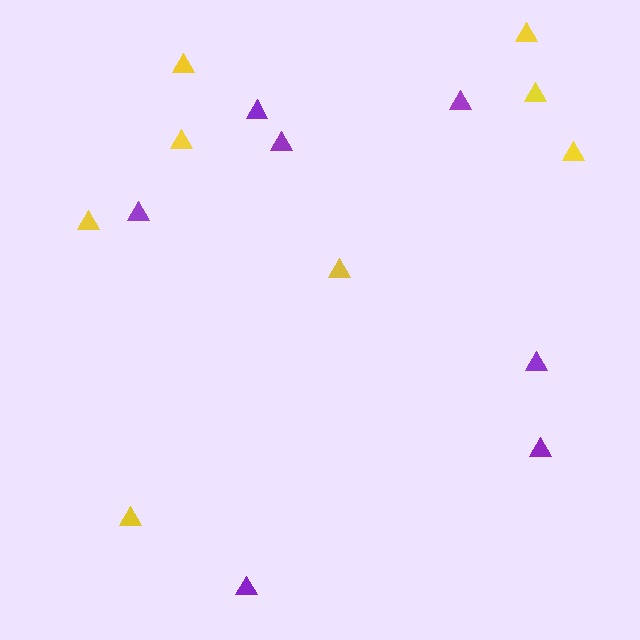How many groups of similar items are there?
There are 2 groups: one group of yellow triangles (8) and one group of purple triangles (7).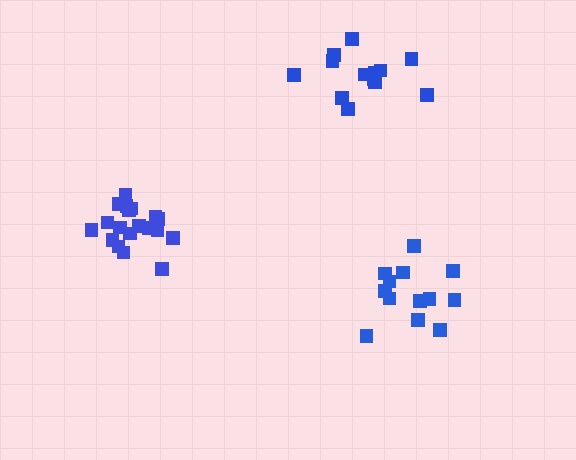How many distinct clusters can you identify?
There are 3 distinct clusters.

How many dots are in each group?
Group 1: 13 dots, Group 2: 13 dots, Group 3: 19 dots (45 total).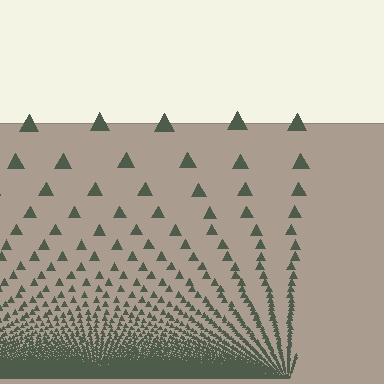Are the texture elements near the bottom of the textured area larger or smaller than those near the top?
Smaller. The gradient is inverted — elements near the bottom are smaller and denser.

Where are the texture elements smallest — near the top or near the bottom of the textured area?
Near the bottom.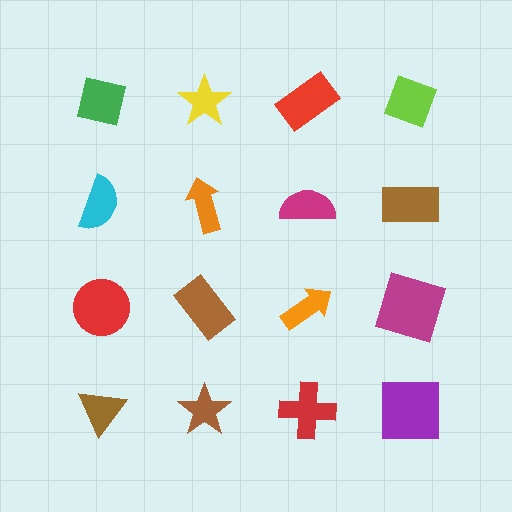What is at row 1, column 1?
A green square.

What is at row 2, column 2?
An orange arrow.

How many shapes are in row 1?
4 shapes.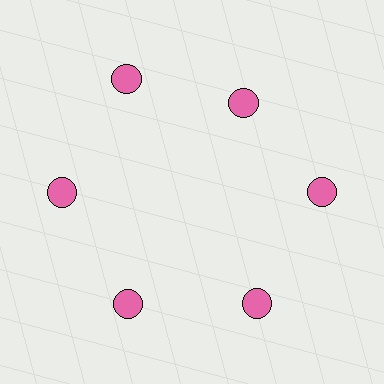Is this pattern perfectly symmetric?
No. The 6 pink circles are arranged in a ring, but one element near the 1 o'clock position is pulled inward toward the center, breaking the 6-fold rotational symmetry.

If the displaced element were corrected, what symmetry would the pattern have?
It would have 6-fold rotational symmetry — the pattern would map onto itself every 60 degrees.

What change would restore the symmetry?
The symmetry would be restored by moving it outward, back onto the ring so that all 6 circles sit at equal angles and equal distance from the center.